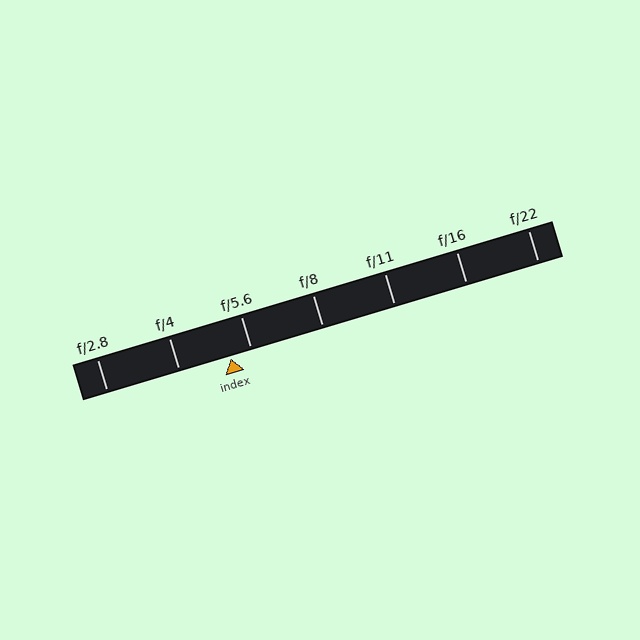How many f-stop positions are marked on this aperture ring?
There are 7 f-stop positions marked.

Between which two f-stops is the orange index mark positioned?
The index mark is between f/4 and f/5.6.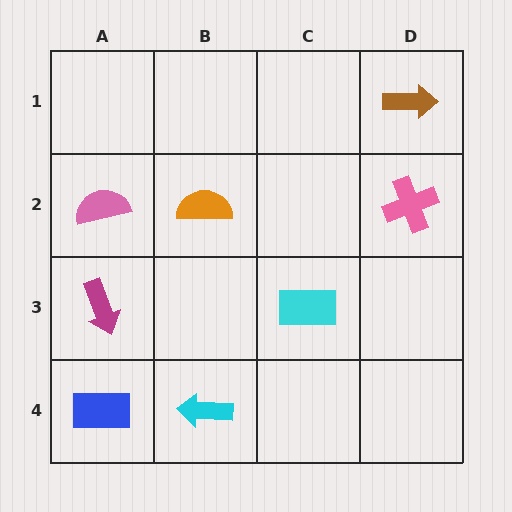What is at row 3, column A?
A magenta arrow.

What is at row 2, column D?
A pink cross.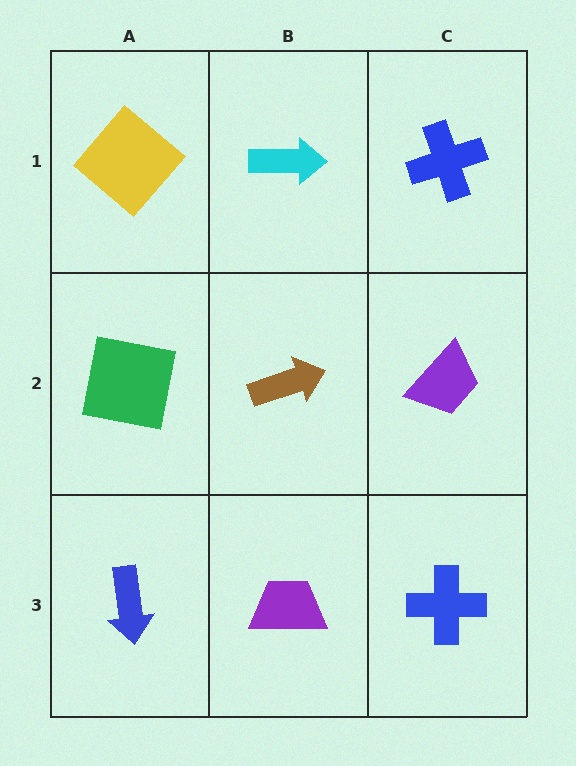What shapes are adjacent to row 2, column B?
A cyan arrow (row 1, column B), a purple trapezoid (row 3, column B), a green square (row 2, column A), a purple trapezoid (row 2, column C).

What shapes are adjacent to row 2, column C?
A blue cross (row 1, column C), a blue cross (row 3, column C), a brown arrow (row 2, column B).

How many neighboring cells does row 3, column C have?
2.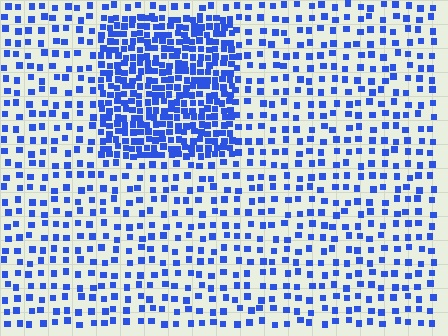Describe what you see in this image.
The image contains small blue elements arranged at two different densities. A rectangle-shaped region is visible where the elements are more densely packed than the surrounding area.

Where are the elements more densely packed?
The elements are more densely packed inside the rectangle boundary.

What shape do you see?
I see a rectangle.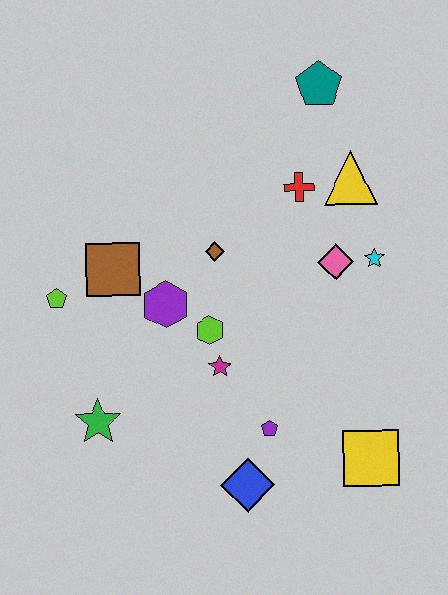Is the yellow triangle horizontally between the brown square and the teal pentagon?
No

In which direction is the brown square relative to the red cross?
The brown square is to the left of the red cross.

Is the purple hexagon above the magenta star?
Yes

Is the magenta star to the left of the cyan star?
Yes